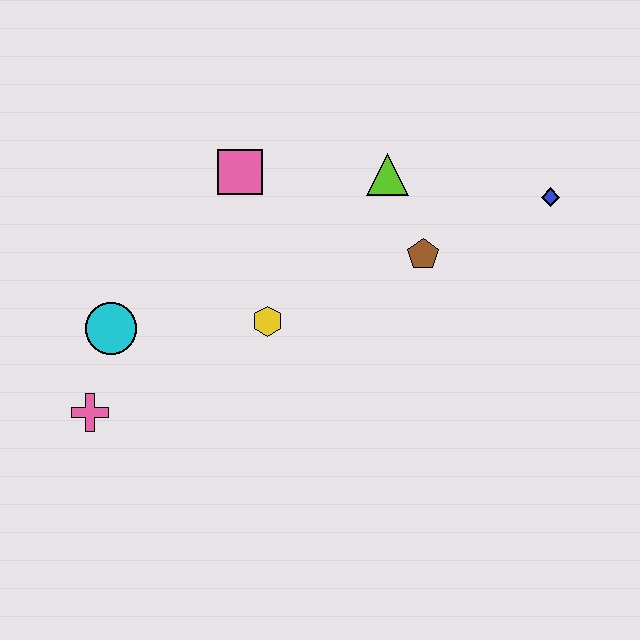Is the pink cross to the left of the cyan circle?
Yes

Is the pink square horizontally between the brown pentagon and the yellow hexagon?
No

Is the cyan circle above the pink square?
No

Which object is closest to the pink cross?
The cyan circle is closest to the pink cross.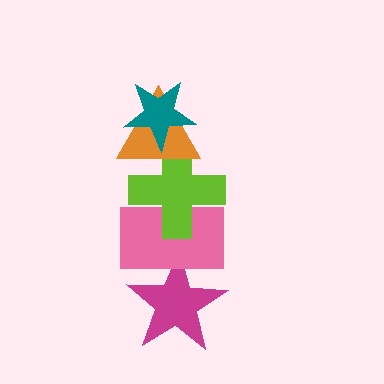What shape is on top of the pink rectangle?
The lime cross is on top of the pink rectangle.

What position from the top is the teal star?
The teal star is 1st from the top.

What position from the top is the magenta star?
The magenta star is 5th from the top.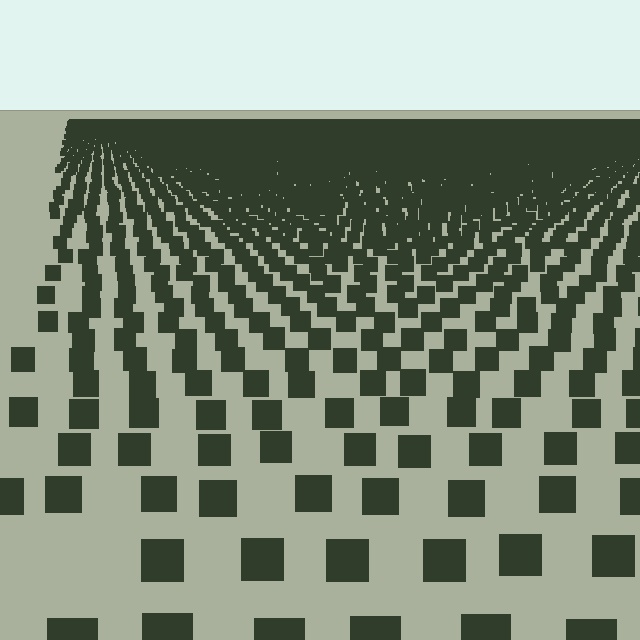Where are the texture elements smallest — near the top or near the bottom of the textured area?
Near the top.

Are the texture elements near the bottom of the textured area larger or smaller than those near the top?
Larger. Near the bottom, elements are closer to the viewer and appear at a bigger on-screen size.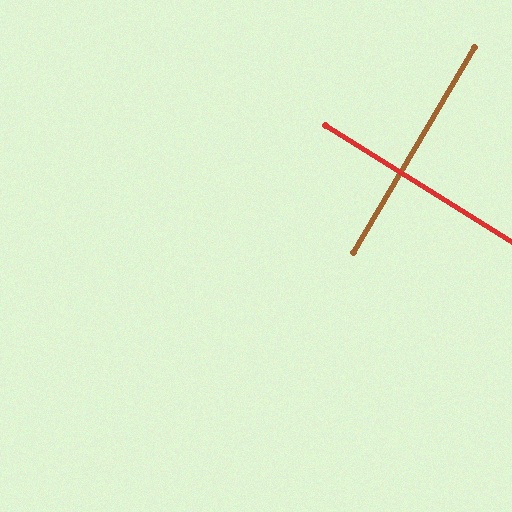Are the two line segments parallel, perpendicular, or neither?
Perpendicular — they meet at approximately 88°.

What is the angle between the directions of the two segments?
Approximately 88 degrees.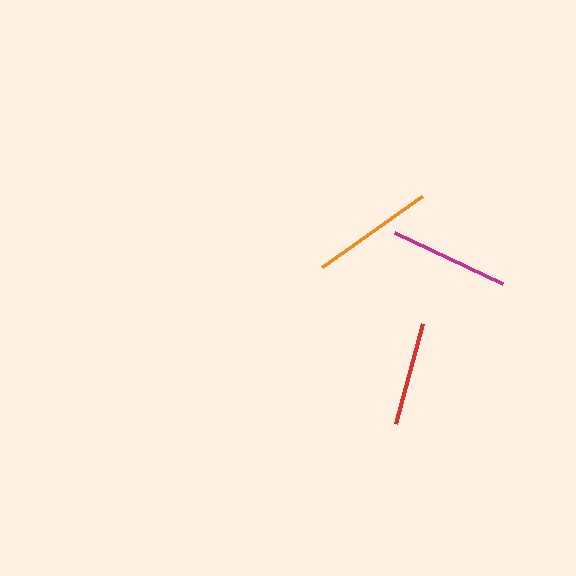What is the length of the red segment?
The red segment is approximately 104 pixels long.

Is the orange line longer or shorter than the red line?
The orange line is longer than the red line.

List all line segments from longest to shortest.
From longest to shortest: orange, magenta, red.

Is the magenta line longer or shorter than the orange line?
The orange line is longer than the magenta line.